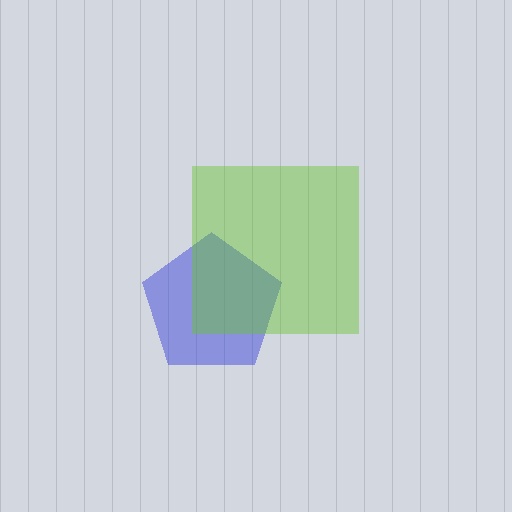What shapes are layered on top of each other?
The layered shapes are: a blue pentagon, a lime square.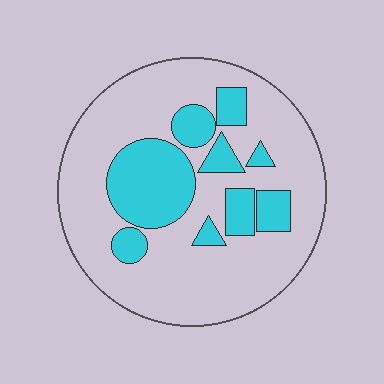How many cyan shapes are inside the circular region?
9.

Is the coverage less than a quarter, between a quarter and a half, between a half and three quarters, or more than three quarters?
Between a quarter and a half.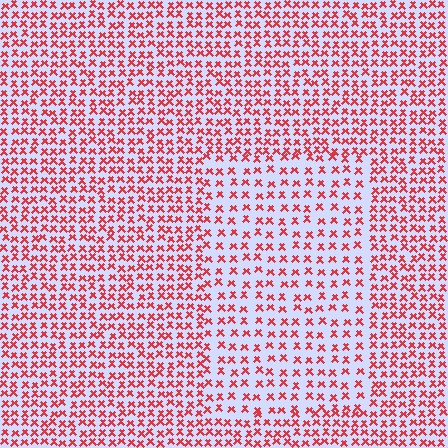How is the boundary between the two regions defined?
The boundary is defined by a change in element density (approximately 1.7x ratio). All elements are the same color, size, and shape.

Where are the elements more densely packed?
The elements are more densely packed outside the rectangle boundary.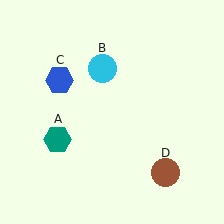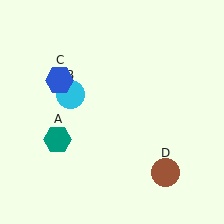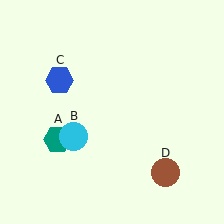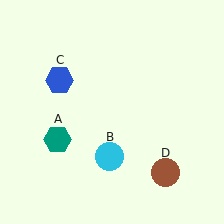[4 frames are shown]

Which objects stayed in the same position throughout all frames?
Teal hexagon (object A) and blue hexagon (object C) and brown circle (object D) remained stationary.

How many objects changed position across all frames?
1 object changed position: cyan circle (object B).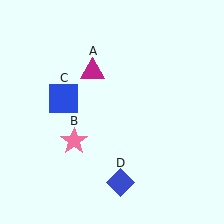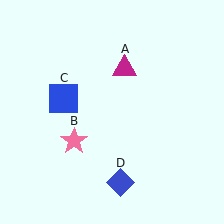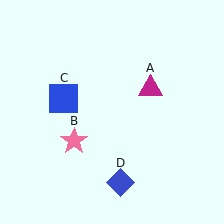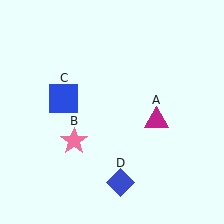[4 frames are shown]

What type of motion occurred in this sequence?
The magenta triangle (object A) rotated clockwise around the center of the scene.